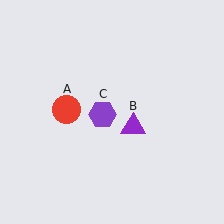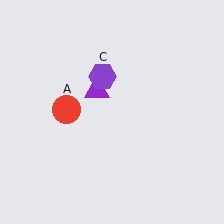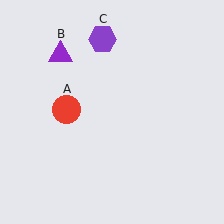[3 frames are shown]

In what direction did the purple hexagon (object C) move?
The purple hexagon (object C) moved up.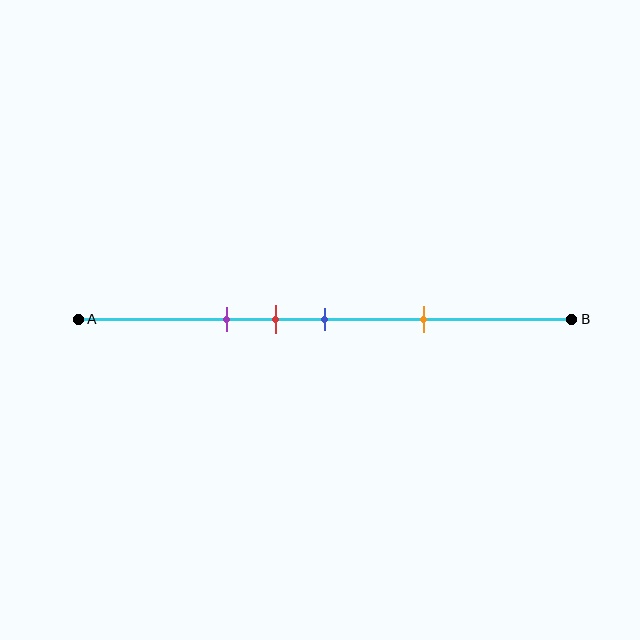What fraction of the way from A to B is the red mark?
The red mark is approximately 40% (0.4) of the way from A to B.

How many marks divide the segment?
There are 4 marks dividing the segment.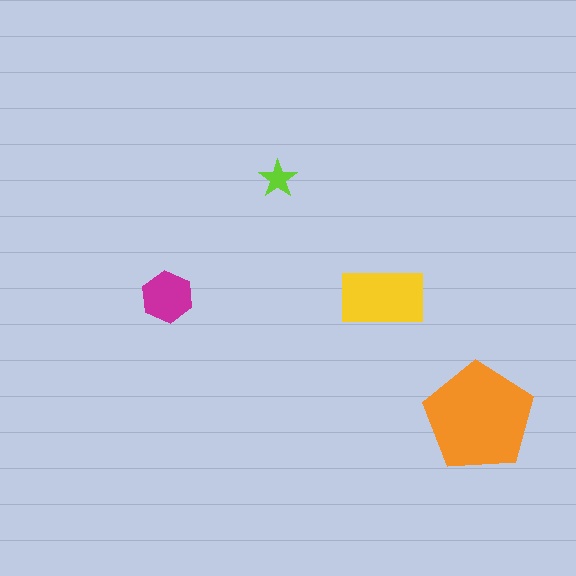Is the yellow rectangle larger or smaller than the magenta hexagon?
Larger.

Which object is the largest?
The orange pentagon.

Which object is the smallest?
The lime star.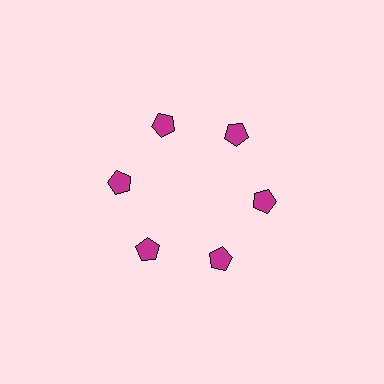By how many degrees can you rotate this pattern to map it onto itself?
The pattern maps onto itself every 60 degrees of rotation.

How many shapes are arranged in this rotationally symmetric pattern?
There are 6 shapes, arranged in 6 groups of 1.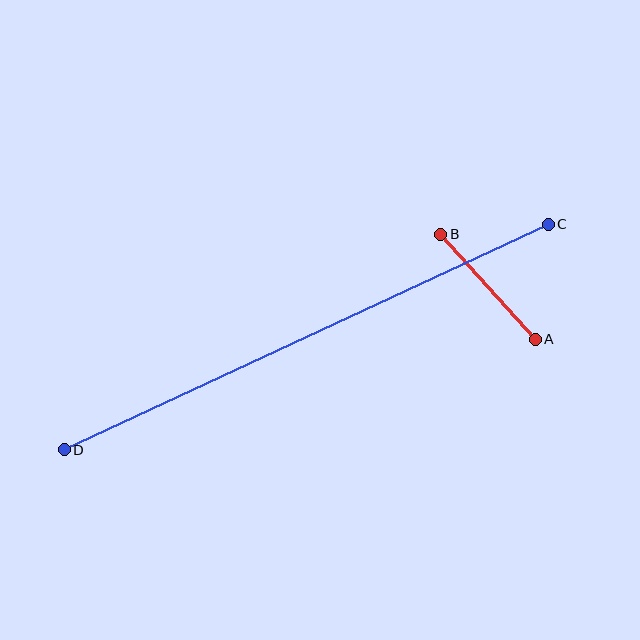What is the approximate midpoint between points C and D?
The midpoint is at approximately (306, 337) pixels.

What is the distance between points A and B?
The distance is approximately 141 pixels.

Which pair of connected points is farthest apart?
Points C and D are farthest apart.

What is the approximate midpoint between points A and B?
The midpoint is at approximately (488, 287) pixels.